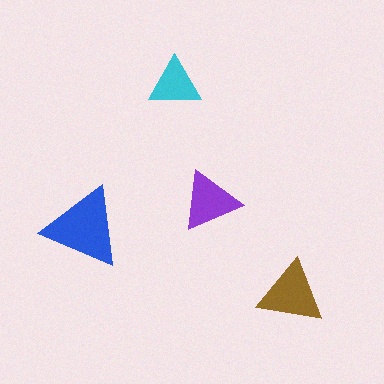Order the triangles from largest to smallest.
the blue one, the brown one, the purple one, the cyan one.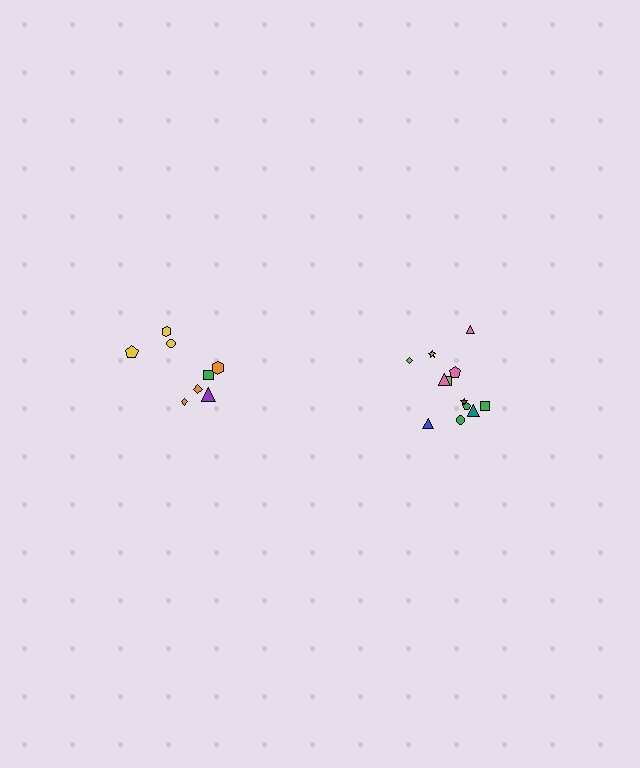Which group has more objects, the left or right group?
The right group.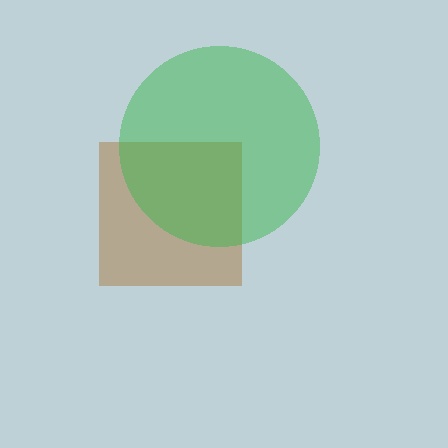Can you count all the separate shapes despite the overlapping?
Yes, there are 2 separate shapes.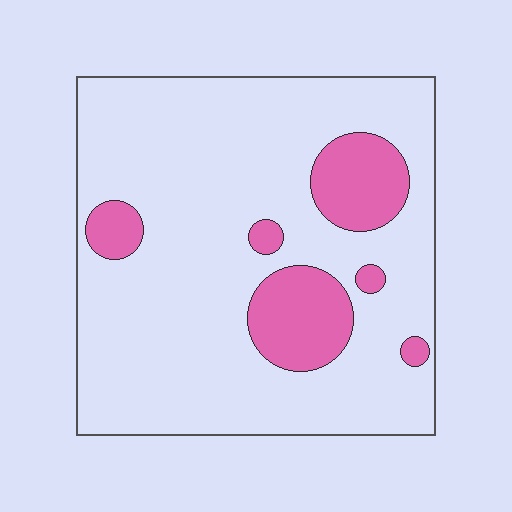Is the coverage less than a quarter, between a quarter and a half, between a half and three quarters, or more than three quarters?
Less than a quarter.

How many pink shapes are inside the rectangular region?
6.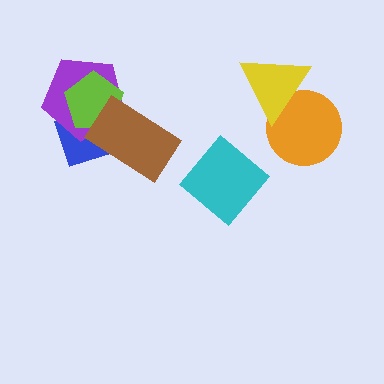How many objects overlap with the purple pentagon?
3 objects overlap with the purple pentagon.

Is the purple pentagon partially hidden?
Yes, it is partially covered by another shape.